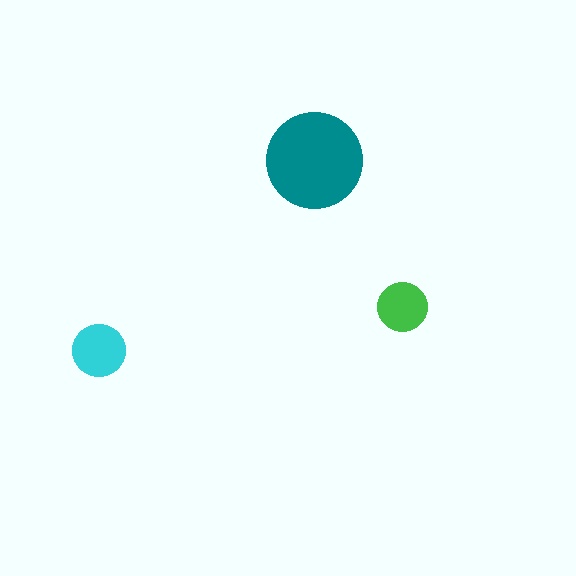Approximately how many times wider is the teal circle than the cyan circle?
About 2 times wider.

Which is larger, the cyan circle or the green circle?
The cyan one.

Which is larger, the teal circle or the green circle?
The teal one.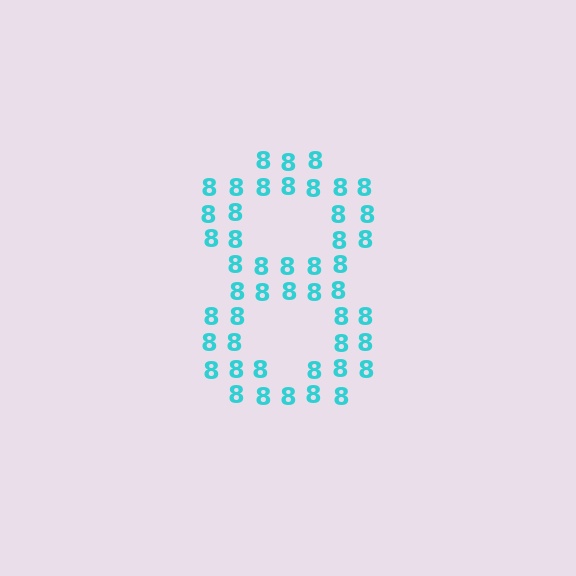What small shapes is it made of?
It is made of small digit 8's.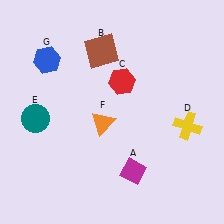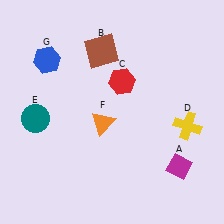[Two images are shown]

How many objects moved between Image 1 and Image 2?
1 object moved between the two images.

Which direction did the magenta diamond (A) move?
The magenta diamond (A) moved right.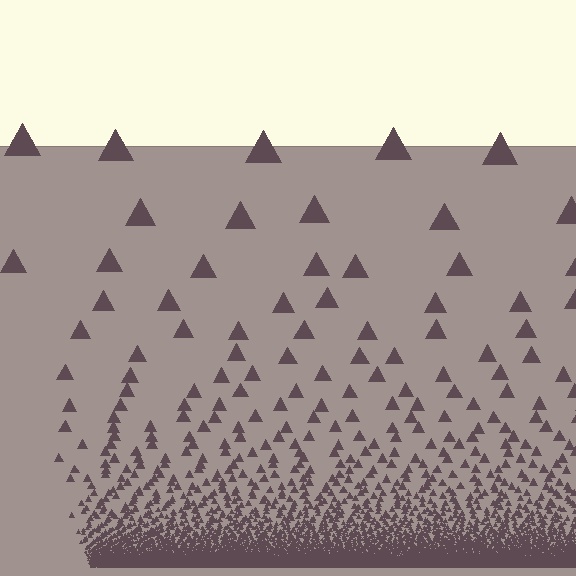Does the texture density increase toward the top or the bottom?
Density increases toward the bottom.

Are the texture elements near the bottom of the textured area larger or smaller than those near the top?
Smaller. The gradient is inverted — elements near the bottom are smaller and denser.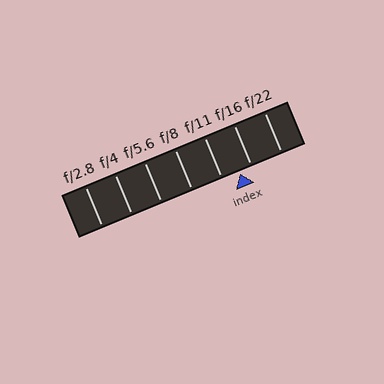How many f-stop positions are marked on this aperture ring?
There are 7 f-stop positions marked.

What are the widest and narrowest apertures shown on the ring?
The widest aperture shown is f/2.8 and the narrowest is f/22.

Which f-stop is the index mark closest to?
The index mark is closest to f/16.